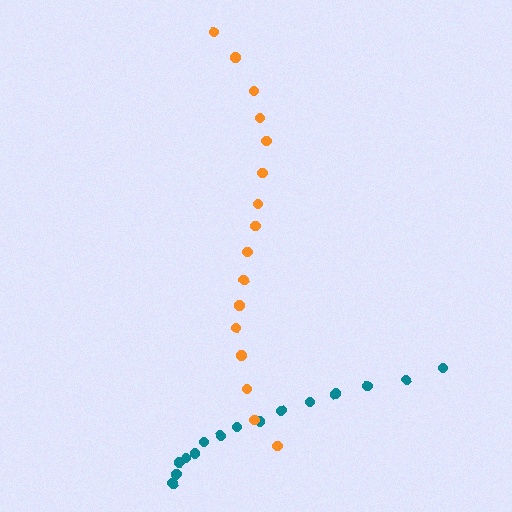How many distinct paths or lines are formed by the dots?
There are 2 distinct paths.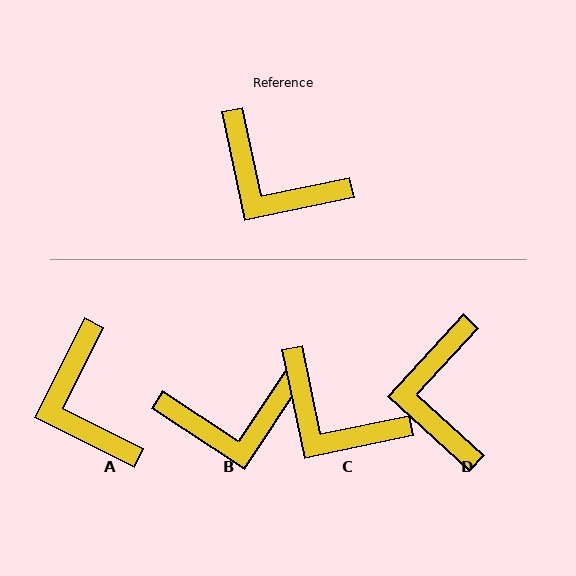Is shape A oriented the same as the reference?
No, it is off by about 39 degrees.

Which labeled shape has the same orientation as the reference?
C.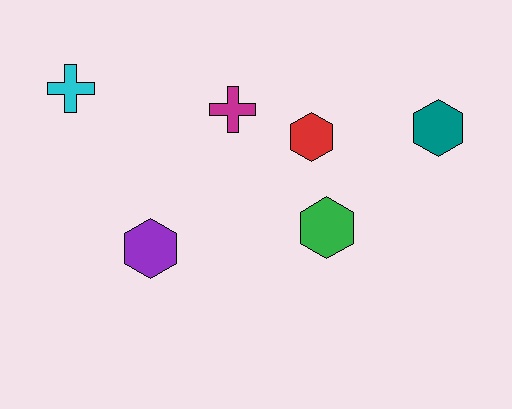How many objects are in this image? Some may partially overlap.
There are 6 objects.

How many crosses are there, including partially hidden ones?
There are 2 crosses.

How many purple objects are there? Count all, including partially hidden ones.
There is 1 purple object.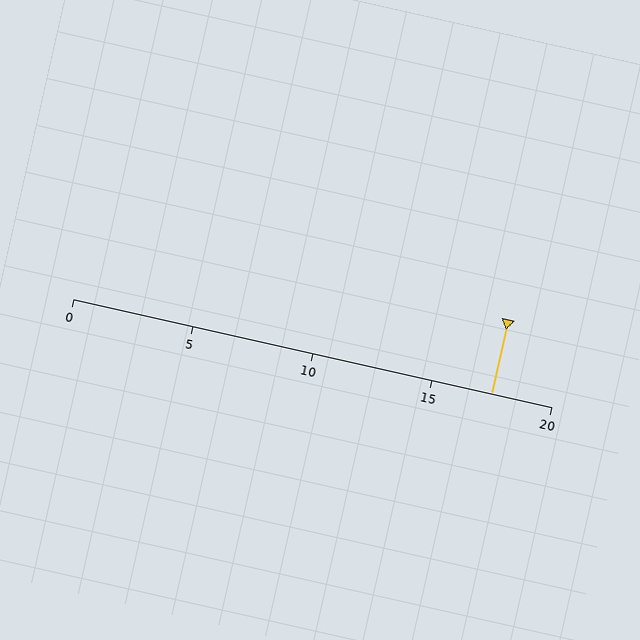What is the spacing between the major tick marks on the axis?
The major ticks are spaced 5 apart.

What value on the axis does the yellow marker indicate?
The marker indicates approximately 17.5.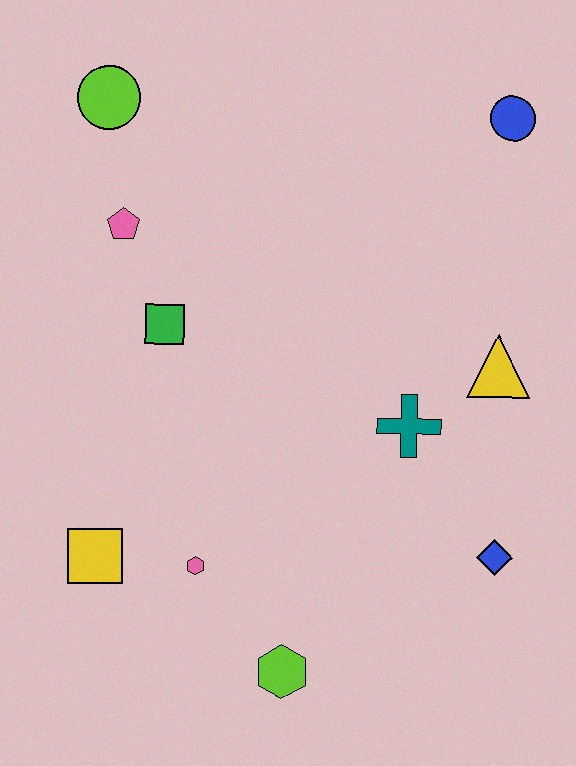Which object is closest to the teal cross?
The yellow triangle is closest to the teal cross.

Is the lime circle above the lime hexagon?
Yes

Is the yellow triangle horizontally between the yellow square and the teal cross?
No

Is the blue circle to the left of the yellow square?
No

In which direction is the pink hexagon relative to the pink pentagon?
The pink hexagon is below the pink pentagon.